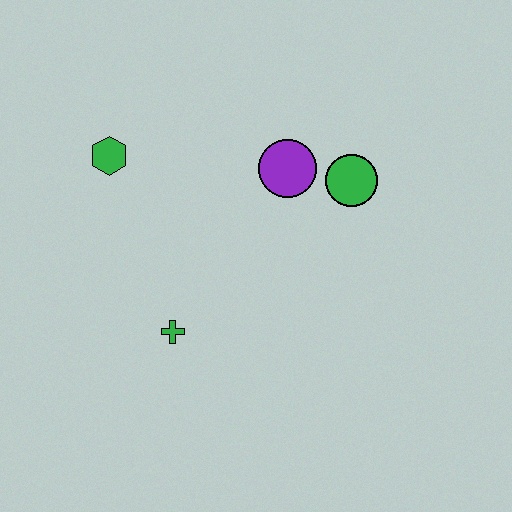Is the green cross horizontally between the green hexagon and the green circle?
Yes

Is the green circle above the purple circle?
No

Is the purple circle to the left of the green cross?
No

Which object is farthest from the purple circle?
The green cross is farthest from the purple circle.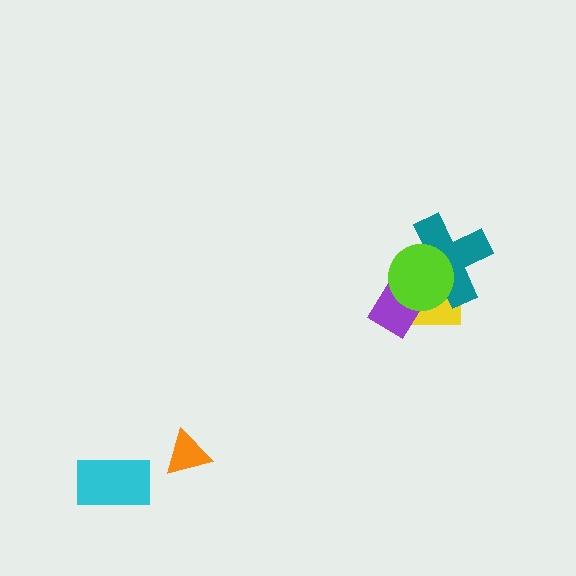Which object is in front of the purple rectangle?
The lime circle is in front of the purple rectangle.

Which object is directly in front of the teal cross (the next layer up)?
The purple rectangle is directly in front of the teal cross.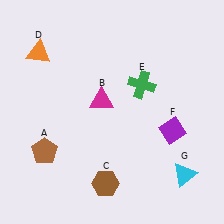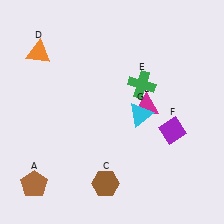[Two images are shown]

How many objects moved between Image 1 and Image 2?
3 objects moved between the two images.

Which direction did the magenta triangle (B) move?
The magenta triangle (B) moved right.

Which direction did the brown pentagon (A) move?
The brown pentagon (A) moved down.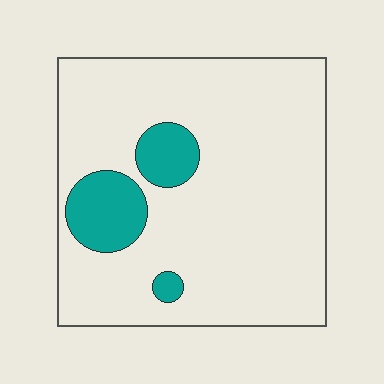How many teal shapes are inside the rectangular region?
3.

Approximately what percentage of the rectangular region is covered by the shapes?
Approximately 15%.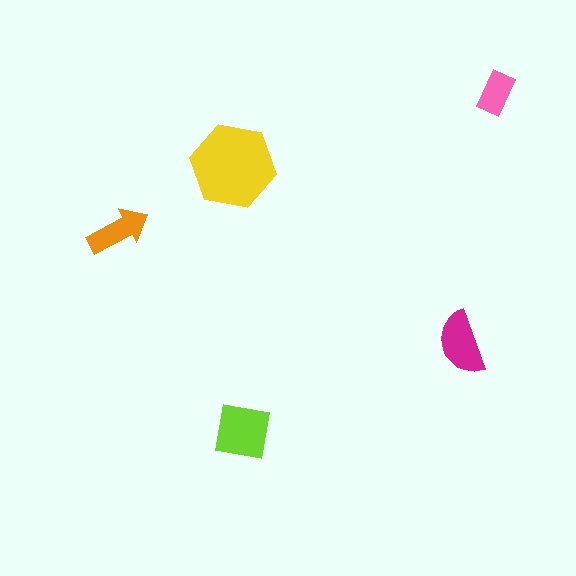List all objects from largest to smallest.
The yellow hexagon, the lime square, the magenta semicircle, the orange arrow, the pink rectangle.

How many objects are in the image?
There are 5 objects in the image.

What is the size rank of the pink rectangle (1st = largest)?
5th.